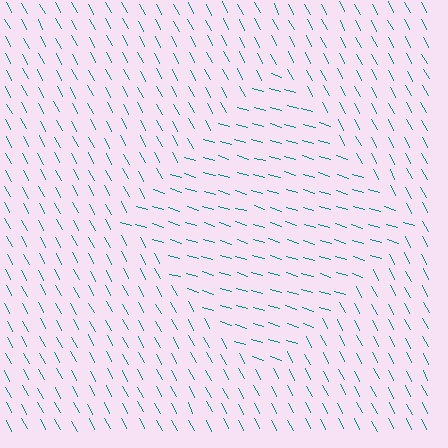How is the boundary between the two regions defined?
The boundary is defined purely by a change in line orientation (approximately 45 degrees difference). All lines are the same color and thickness.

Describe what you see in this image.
The image is filled with small teal line segments. A diamond region in the image has lines oriented differently from the surrounding lines, creating a visible texture boundary.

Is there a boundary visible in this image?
Yes, there is a texture boundary formed by a change in line orientation.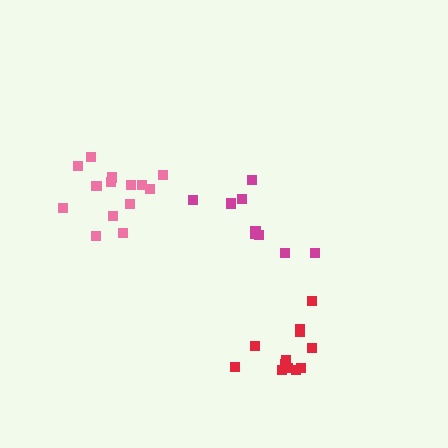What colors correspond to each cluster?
The clusters are colored: red, magenta, pink.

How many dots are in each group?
Group 1: 12 dots, Group 2: 9 dots, Group 3: 14 dots (35 total).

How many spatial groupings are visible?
There are 3 spatial groupings.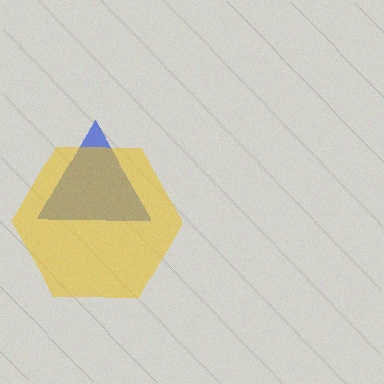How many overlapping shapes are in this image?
There are 2 overlapping shapes in the image.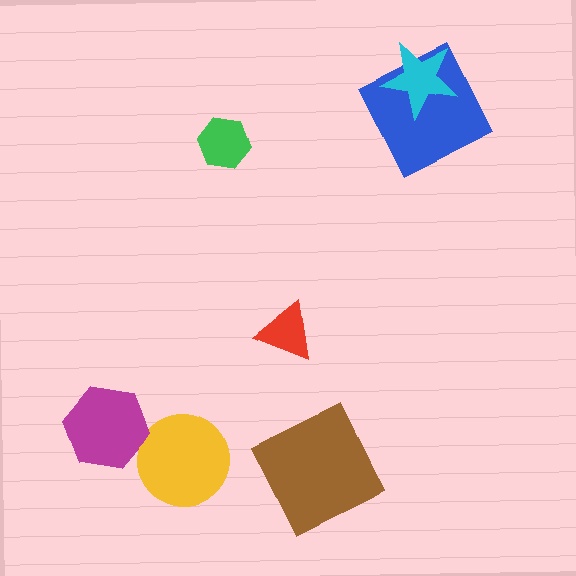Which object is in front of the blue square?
The cyan star is in front of the blue square.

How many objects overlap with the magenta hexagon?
0 objects overlap with the magenta hexagon.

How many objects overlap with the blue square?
1 object overlaps with the blue square.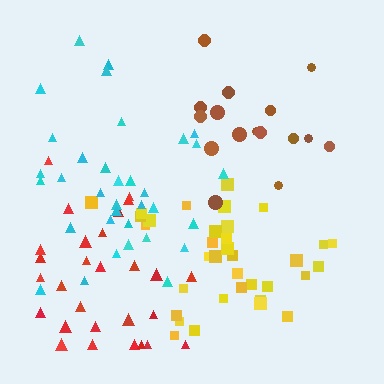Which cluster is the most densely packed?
Yellow.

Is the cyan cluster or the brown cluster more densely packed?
Cyan.